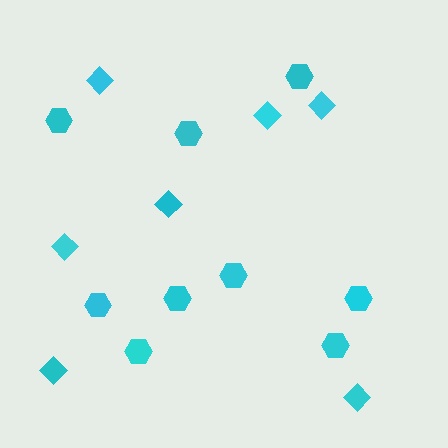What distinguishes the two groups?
There are 2 groups: one group of diamonds (7) and one group of hexagons (9).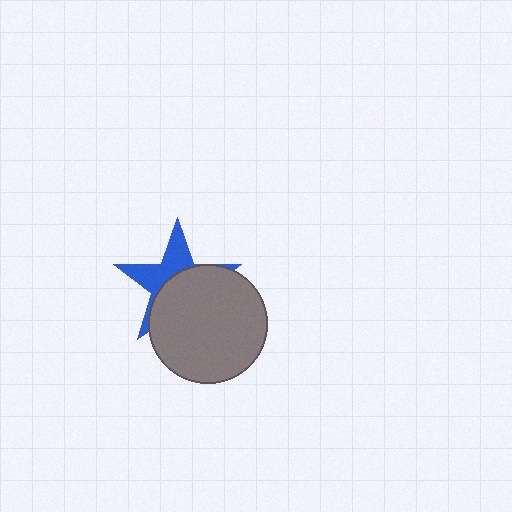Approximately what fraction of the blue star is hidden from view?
Roughly 58% of the blue star is hidden behind the gray circle.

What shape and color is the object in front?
The object in front is a gray circle.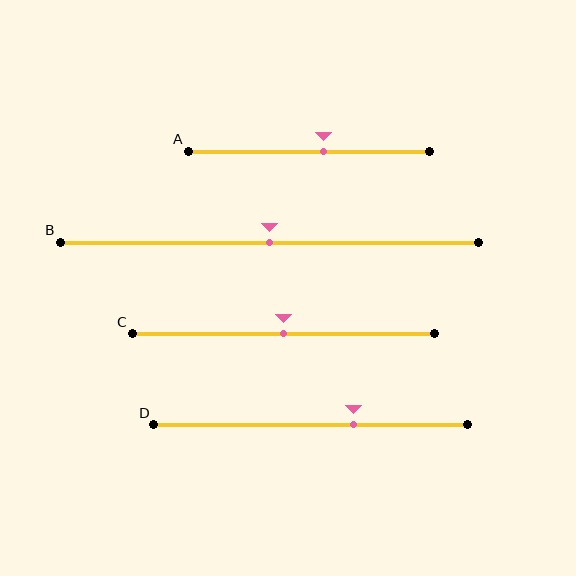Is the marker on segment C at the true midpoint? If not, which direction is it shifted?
Yes, the marker on segment C is at the true midpoint.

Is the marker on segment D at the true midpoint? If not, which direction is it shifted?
No, the marker on segment D is shifted to the right by about 14% of the segment length.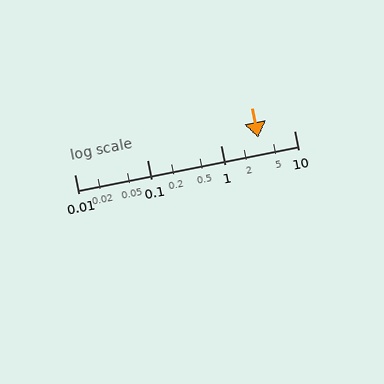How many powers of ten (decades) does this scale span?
The scale spans 3 decades, from 0.01 to 10.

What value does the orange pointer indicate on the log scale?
The pointer indicates approximately 3.2.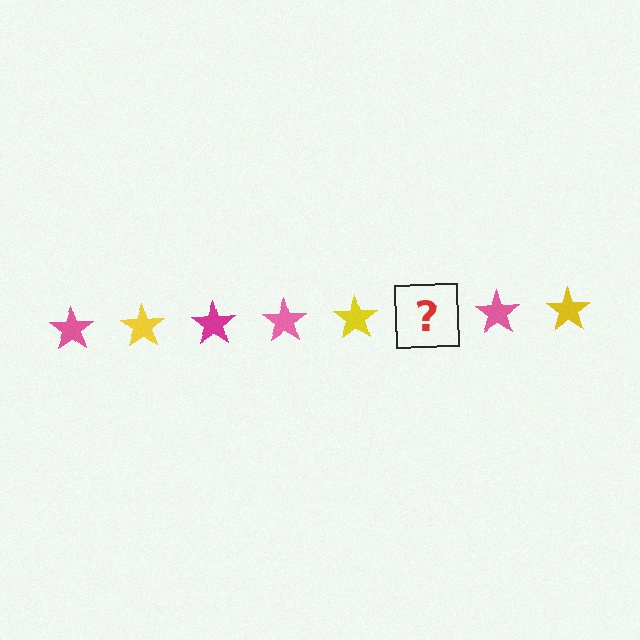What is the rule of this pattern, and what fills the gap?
The rule is that the pattern cycles through pink, yellow, magenta stars. The gap should be filled with a magenta star.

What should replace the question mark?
The question mark should be replaced with a magenta star.